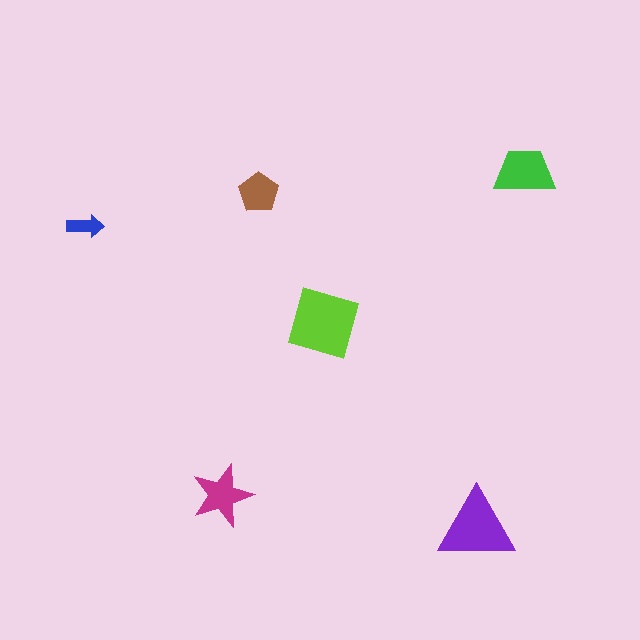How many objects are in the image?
There are 6 objects in the image.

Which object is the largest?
The lime diamond.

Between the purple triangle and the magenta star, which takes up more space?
The purple triangle.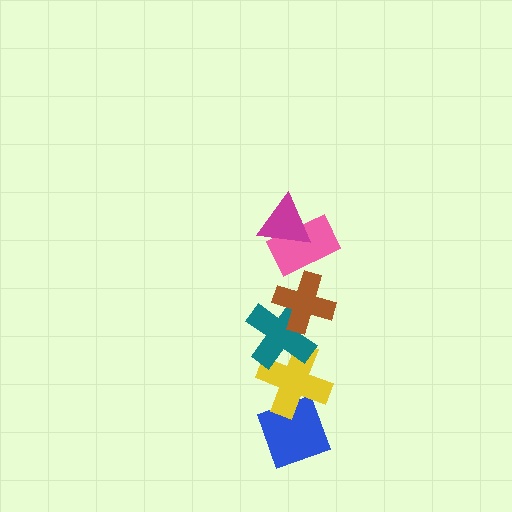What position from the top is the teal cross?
The teal cross is 4th from the top.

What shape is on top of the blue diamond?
The yellow cross is on top of the blue diamond.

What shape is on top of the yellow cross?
The teal cross is on top of the yellow cross.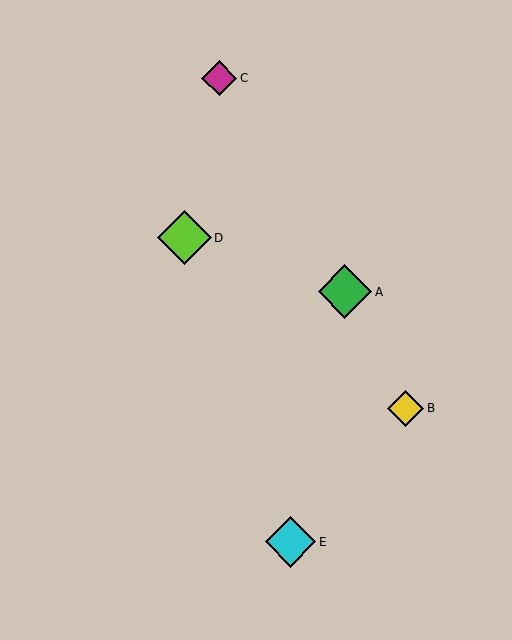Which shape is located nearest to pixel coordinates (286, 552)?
The cyan diamond (labeled E) at (291, 542) is nearest to that location.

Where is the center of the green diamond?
The center of the green diamond is at (345, 292).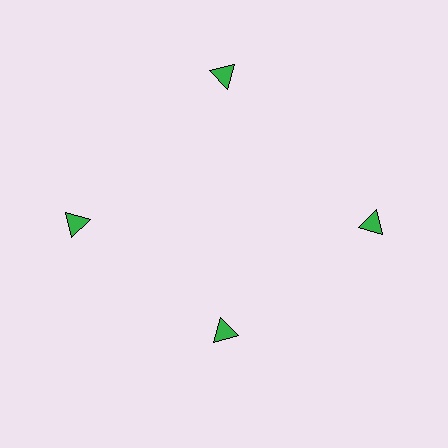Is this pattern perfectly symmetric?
No. The 4 green triangles are arranged in a ring, but one element near the 6 o'clock position is pulled inward toward the center, breaking the 4-fold rotational symmetry.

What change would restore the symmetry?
The symmetry would be restored by moving it outward, back onto the ring so that all 4 triangles sit at equal angles and equal distance from the center.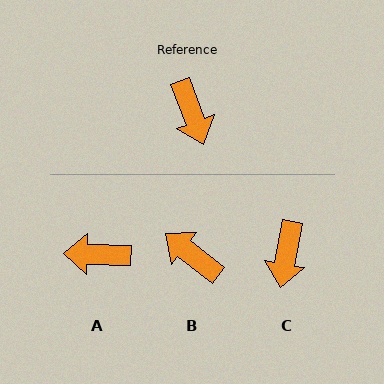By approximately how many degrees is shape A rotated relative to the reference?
Approximately 112 degrees clockwise.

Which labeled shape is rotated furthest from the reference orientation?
B, about 149 degrees away.